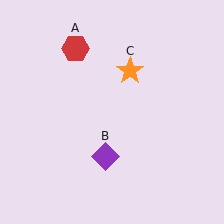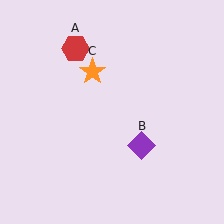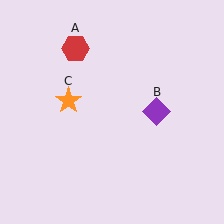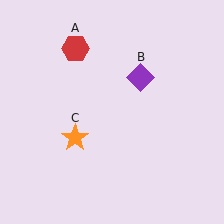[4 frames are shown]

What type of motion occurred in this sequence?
The purple diamond (object B), orange star (object C) rotated counterclockwise around the center of the scene.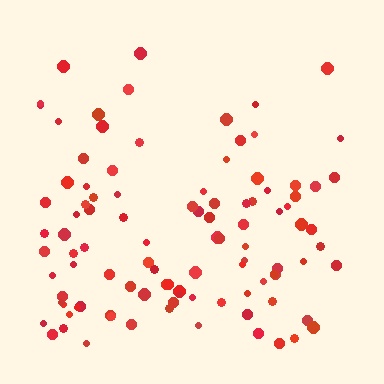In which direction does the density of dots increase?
From top to bottom, with the bottom side densest.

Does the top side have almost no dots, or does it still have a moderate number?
Still a moderate number, just noticeably fewer than the bottom.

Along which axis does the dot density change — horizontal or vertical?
Vertical.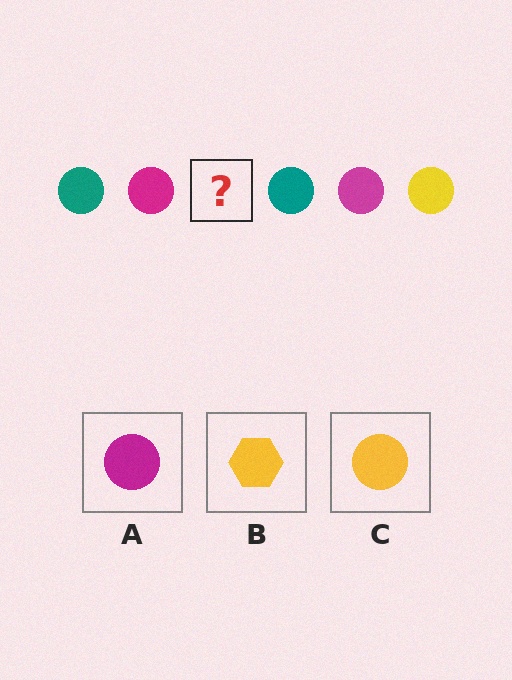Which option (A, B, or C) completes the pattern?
C.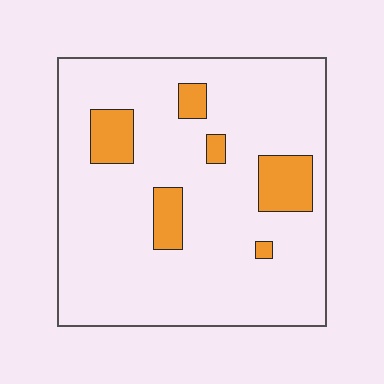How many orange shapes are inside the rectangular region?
6.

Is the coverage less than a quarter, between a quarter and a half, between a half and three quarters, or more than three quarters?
Less than a quarter.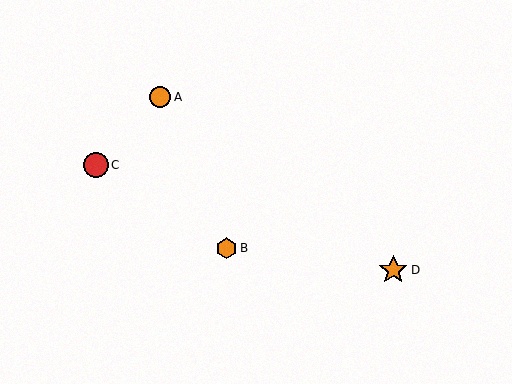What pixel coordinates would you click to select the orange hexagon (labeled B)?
Click at (227, 248) to select the orange hexagon B.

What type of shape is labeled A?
Shape A is an orange circle.